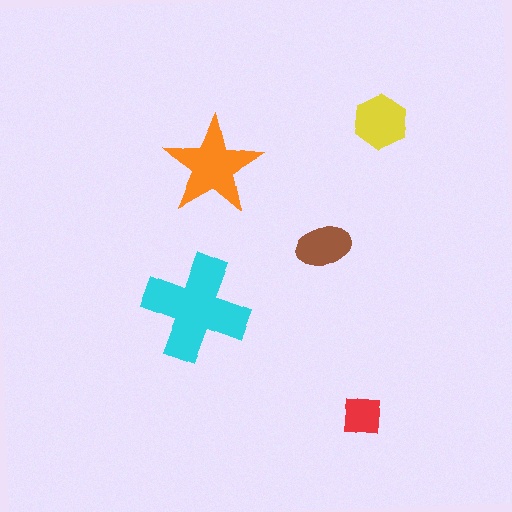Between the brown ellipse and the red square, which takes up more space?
The brown ellipse.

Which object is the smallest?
The red square.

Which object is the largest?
The cyan cross.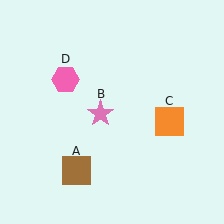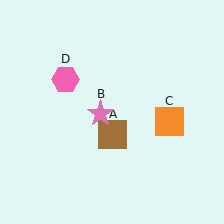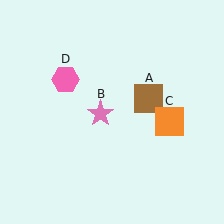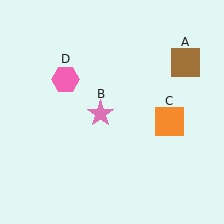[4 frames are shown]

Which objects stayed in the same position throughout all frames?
Pink star (object B) and orange square (object C) and pink hexagon (object D) remained stationary.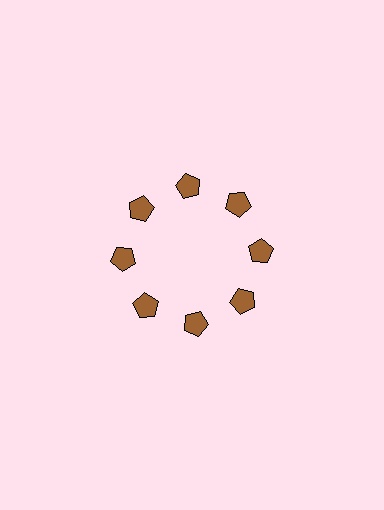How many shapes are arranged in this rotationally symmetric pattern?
There are 8 shapes, arranged in 8 groups of 1.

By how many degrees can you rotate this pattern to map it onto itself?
The pattern maps onto itself every 45 degrees of rotation.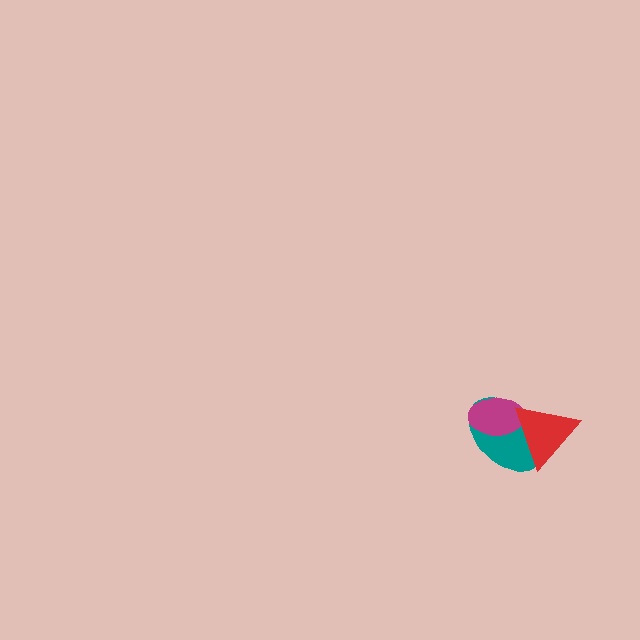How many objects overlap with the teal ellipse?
2 objects overlap with the teal ellipse.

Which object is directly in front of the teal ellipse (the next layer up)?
The magenta ellipse is directly in front of the teal ellipse.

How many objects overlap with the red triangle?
2 objects overlap with the red triangle.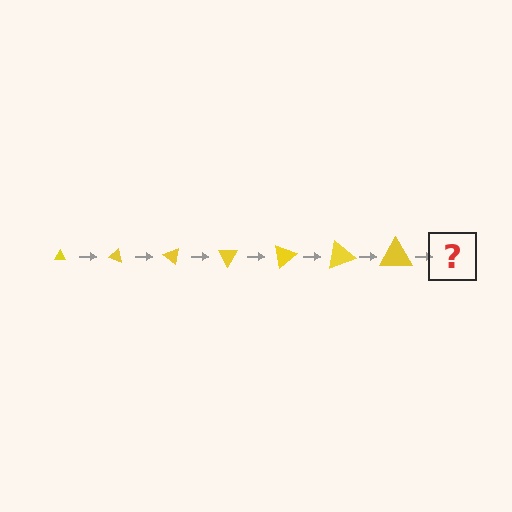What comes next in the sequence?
The next element should be a triangle, larger than the previous one and rotated 140 degrees from the start.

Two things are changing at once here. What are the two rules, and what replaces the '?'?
The two rules are that the triangle grows larger each step and it rotates 20 degrees each step. The '?' should be a triangle, larger than the previous one and rotated 140 degrees from the start.